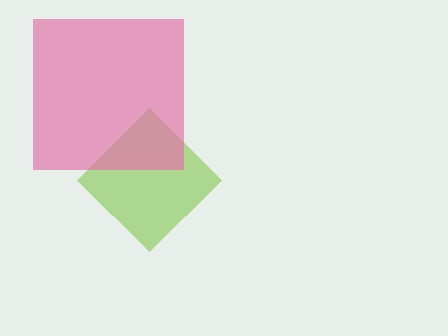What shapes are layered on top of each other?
The layered shapes are: a lime diamond, a pink square.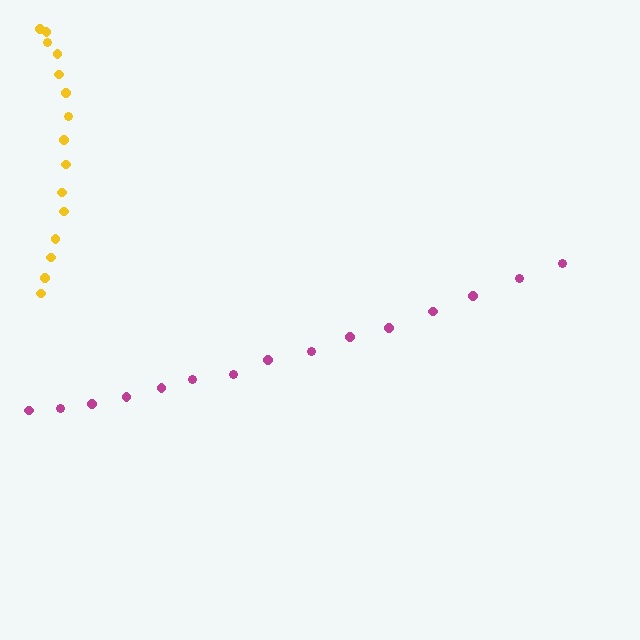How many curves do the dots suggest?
There are 2 distinct paths.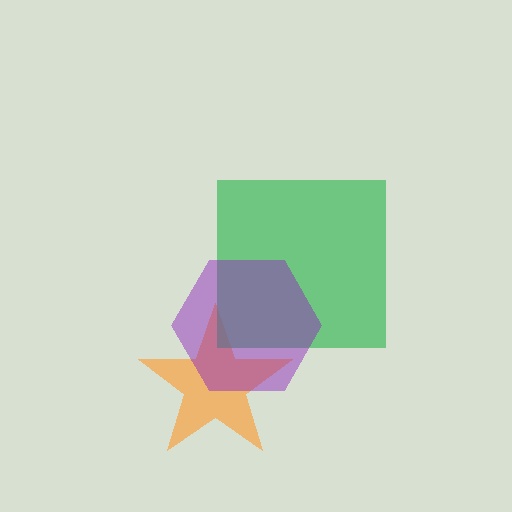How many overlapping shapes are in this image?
There are 3 overlapping shapes in the image.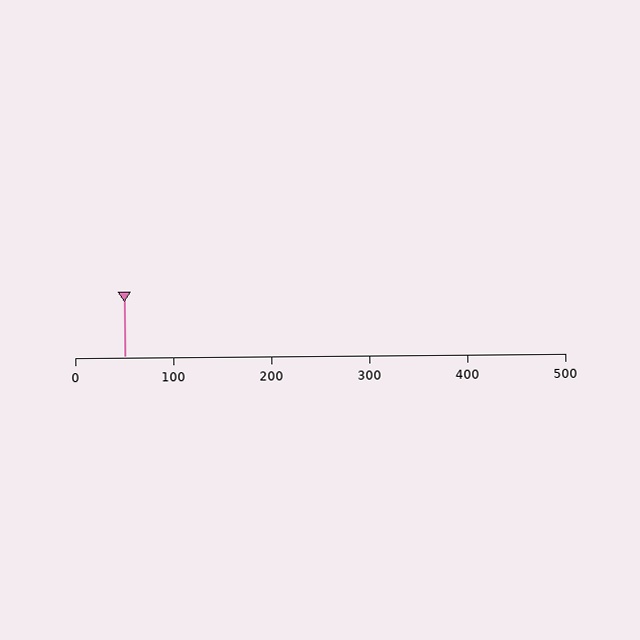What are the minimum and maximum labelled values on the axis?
The axis runs from 0 to 500.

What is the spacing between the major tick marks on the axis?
The major ticks are spaced 100 apart.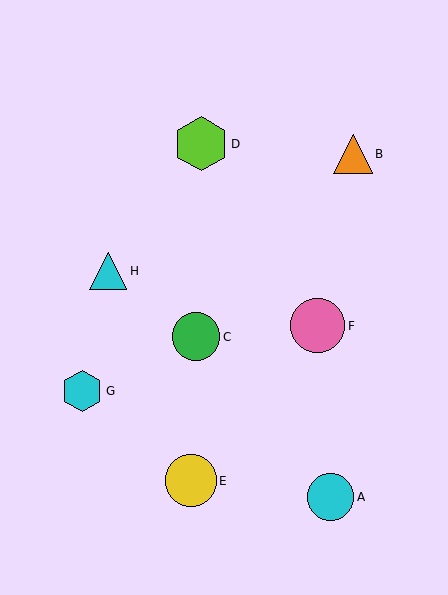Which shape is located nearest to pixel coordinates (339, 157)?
The orange triangle (labeled B) at (353, 154) is nearest to that location.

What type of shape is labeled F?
Shape F is a pink circle.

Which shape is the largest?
The lime hexagon (labeled D) is the largest.